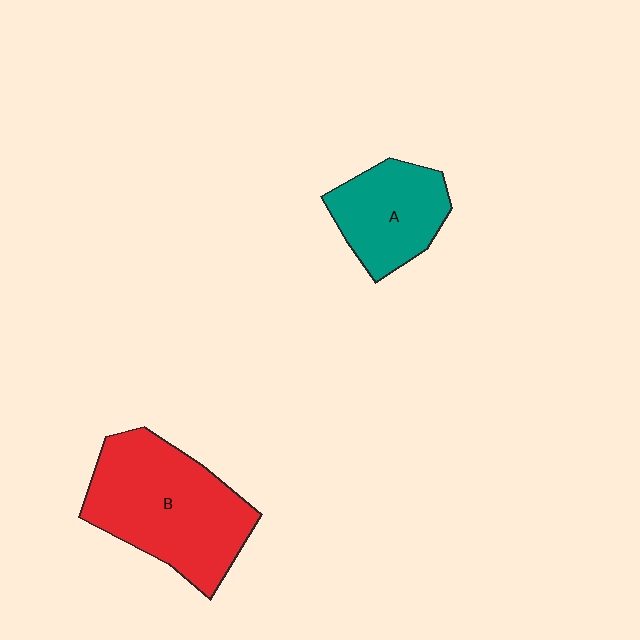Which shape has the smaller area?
Shape A (teal).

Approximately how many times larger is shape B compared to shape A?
Approximately 1.7 times.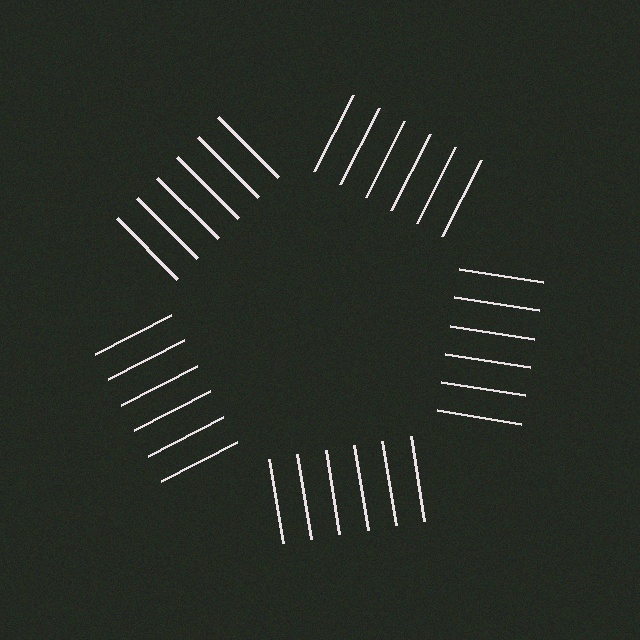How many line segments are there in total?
30 — 6 along each of the 5 edges.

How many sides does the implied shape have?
5 sides — the line-ends trace a pentagon.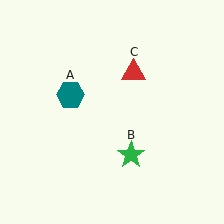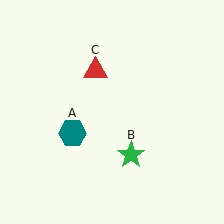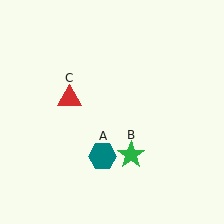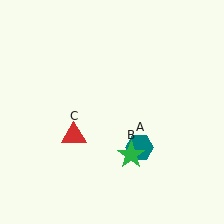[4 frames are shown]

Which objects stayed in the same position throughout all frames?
Green star (object B) remained stationary.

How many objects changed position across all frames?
2 objects changed position: teal hexagon (object A), red triangle (object C).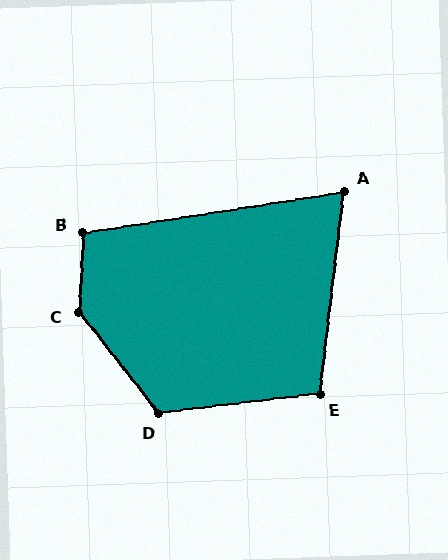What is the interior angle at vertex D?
Approximately 121 degrees (obtuse).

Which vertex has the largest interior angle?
C, at approximately 139 degrees.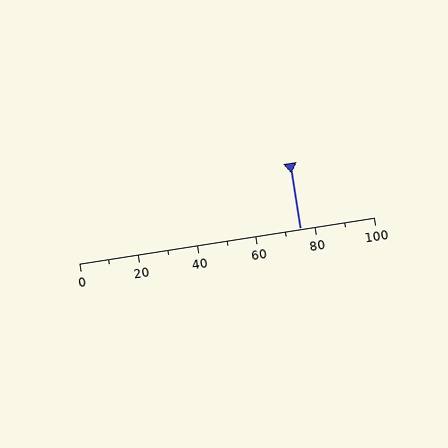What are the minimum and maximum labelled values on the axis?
The axis runs from 0 to 100.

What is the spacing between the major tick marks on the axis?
The major ticks are spaced 20 apart.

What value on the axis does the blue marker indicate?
The marker indicates approximately 75.